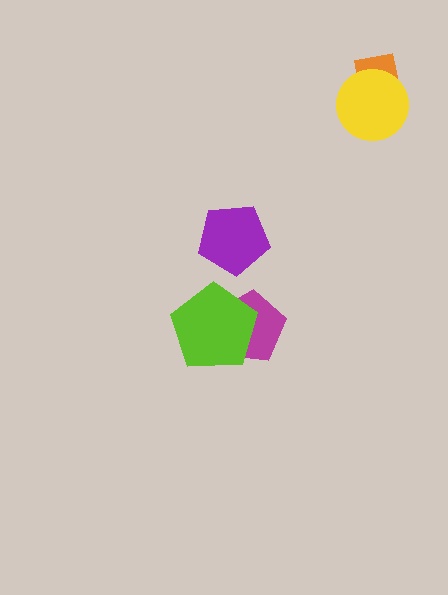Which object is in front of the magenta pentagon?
The lime pentagon is in front of the magenta pentagon.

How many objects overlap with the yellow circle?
1 object overlaps with the yellow circle.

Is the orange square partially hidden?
Yes, it is partially covered by another shape.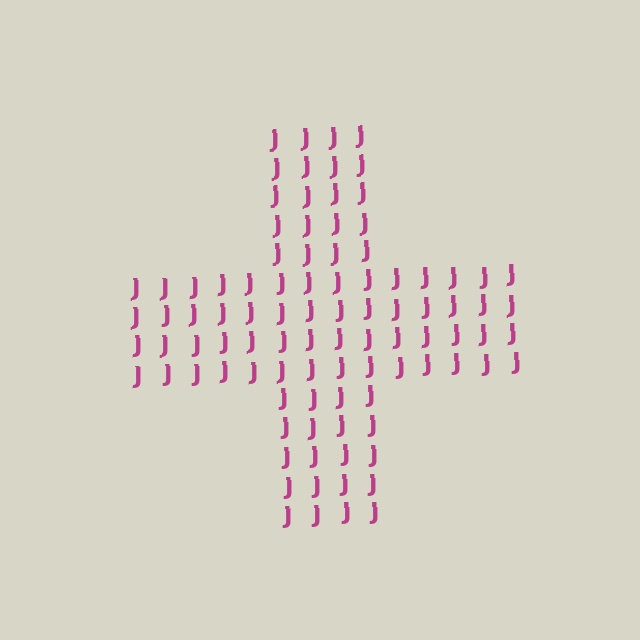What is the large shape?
The large shape is a cross.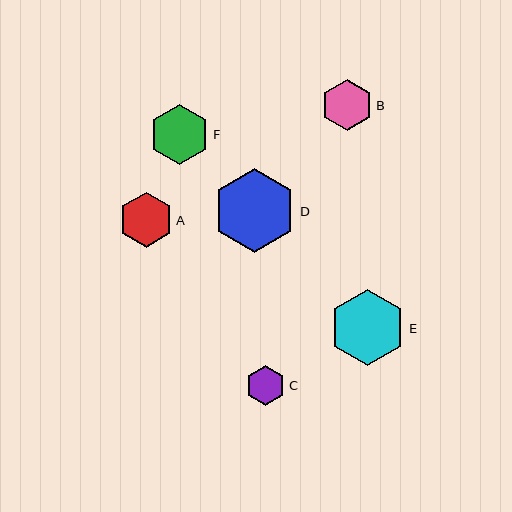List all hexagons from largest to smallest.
From largest to smallest: D, E, F, A, B, C.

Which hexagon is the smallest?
Hexagon C is the smallest with a size of approximately 40 pixels.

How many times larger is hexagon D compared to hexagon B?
Hexagon D is approximately 1.6 times the size of hexagon B.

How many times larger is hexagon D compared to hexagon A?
Hexagon D is approximately 1.5 times the size of hexagon A.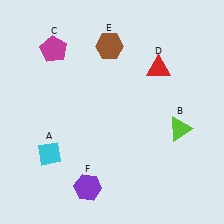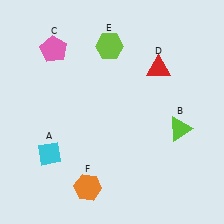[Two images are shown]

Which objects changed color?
C changed from magenta to pink. E changed from brown to lime. F changed from purple to orange.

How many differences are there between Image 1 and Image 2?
There are 3 differences between the two images.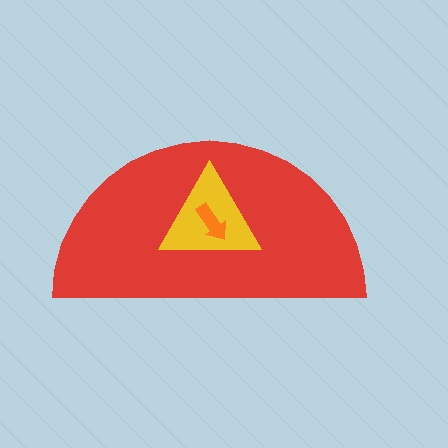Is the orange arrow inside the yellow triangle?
Yes.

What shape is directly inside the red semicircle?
The yellow triangle.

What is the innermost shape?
The orange arrow.